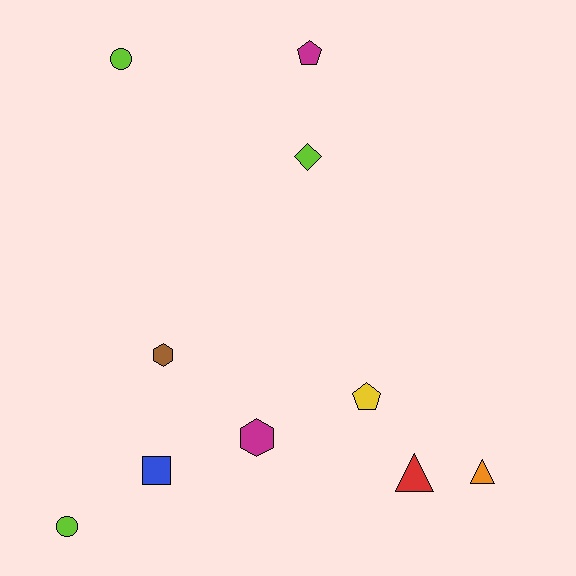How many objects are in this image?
There are 10 objects.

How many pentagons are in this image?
There are 2 pentagons.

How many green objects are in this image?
There are no green objects.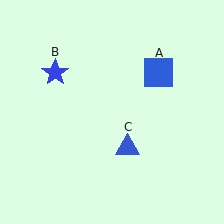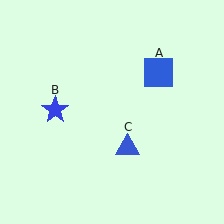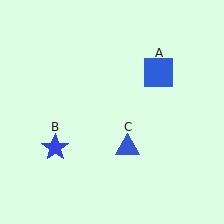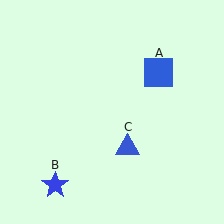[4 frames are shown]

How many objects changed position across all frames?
1 object changed position: blue star (object B).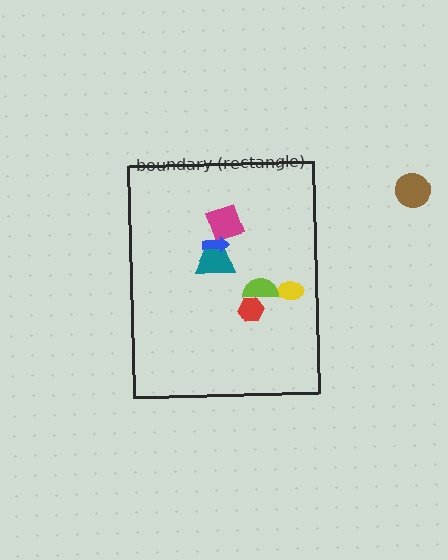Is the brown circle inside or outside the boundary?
Outside.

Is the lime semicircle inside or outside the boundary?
Inside.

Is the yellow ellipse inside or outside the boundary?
Inside.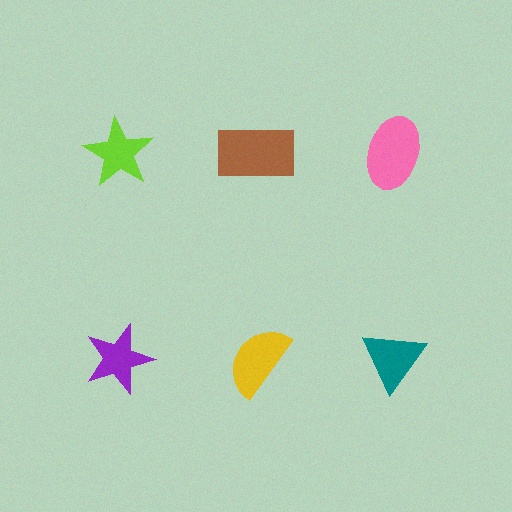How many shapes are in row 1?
3 shapes.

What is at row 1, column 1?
A lime star.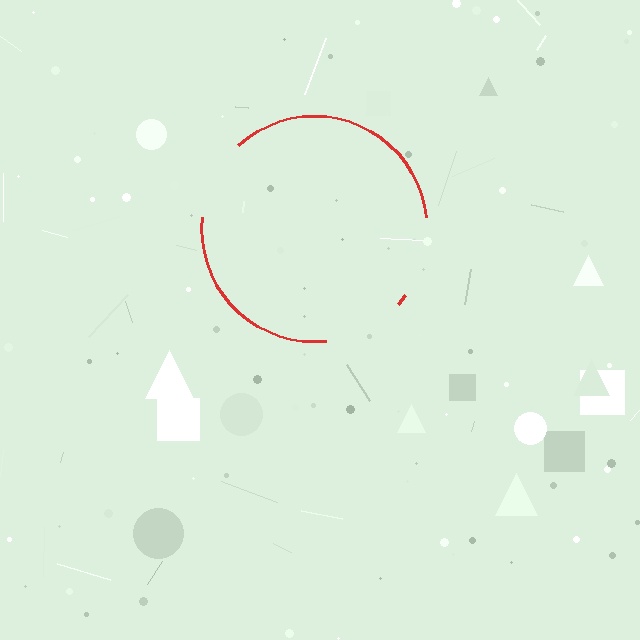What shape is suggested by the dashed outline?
The dashed outline suggests a circle.